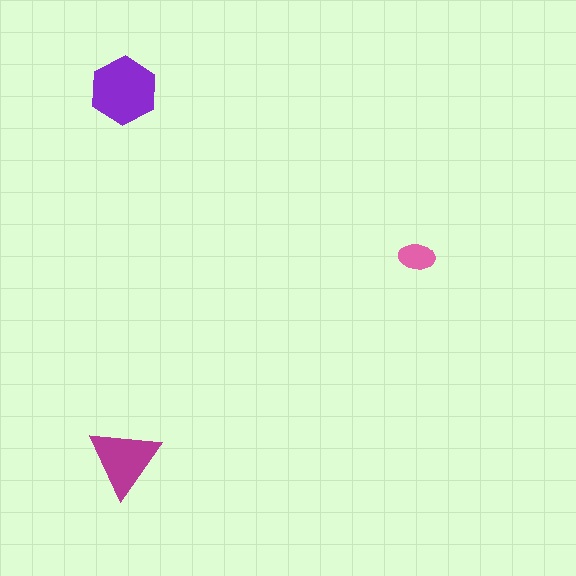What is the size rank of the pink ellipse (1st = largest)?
3rd.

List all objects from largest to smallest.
The purple hexagon, the magenta triangle, the pink ellipse.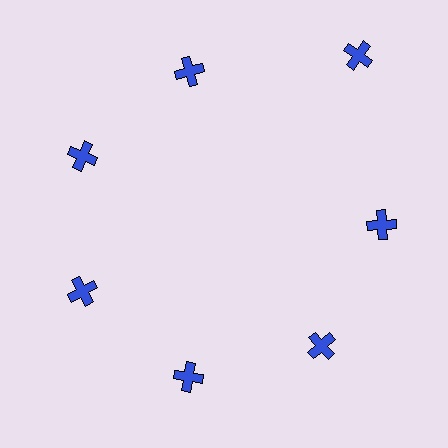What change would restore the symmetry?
The symmetry would be restored by moving it inward, back onto the ring so that all 7 crosses sit at equal angles and equal distance from the center.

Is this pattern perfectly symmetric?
No. The 7 blue crosses are arranged in a ring, but one element near the 1 o'clock position is pushed outward from the center, breaking the 7-fold rotational symmetry.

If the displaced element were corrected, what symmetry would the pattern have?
It would have 7-fold rotational symmetry — the pattern would map onto itself every 51 degrees.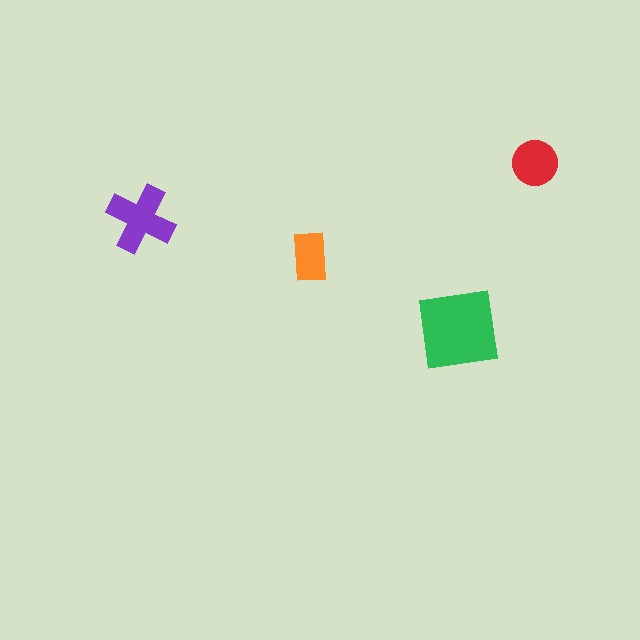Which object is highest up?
The red circle is topmost.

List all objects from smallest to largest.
The orange rectangle, the red circle, the purple cross, the green square.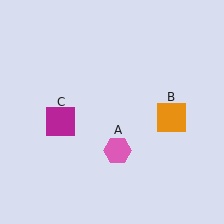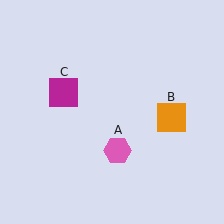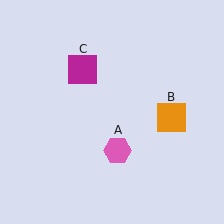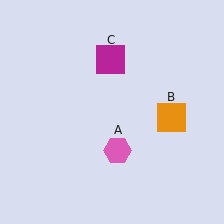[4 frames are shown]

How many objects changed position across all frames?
1 object changed position: magenta square (object C).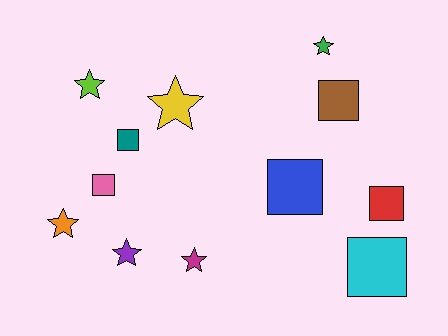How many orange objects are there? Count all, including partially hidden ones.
There is 1 orange object.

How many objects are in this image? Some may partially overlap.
There are 12 objects.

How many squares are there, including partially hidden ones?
There are 6 squares.